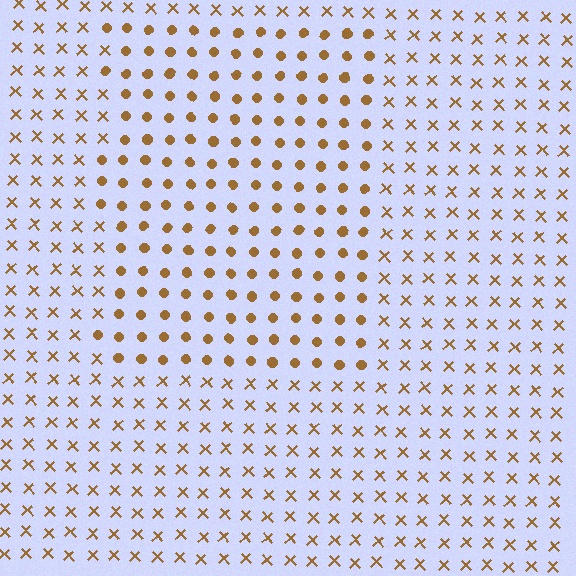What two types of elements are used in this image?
The image uses circles inside the rectangle region and X marks outside it.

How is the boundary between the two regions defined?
The boundary is defined by a change in element shape: circles inside vs. X marks outside. All elements share the same color and spacing.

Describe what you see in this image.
The image is filled with small brown elements arranged in a uniform grid. A rectangle-shaped region contains circles, while the surrounding area contains X marks. The boundary is defined purely by the change in element shape.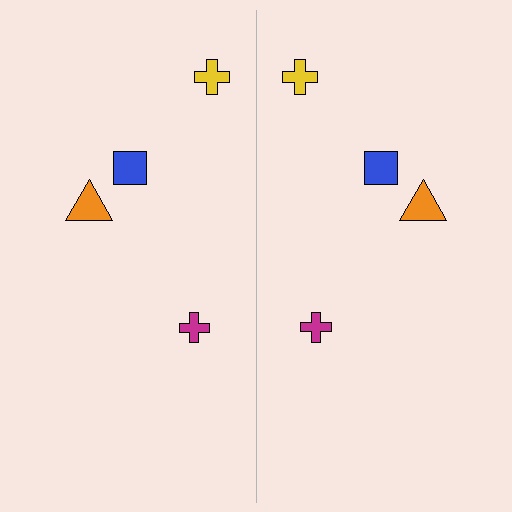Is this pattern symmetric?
Yes, this pattern has bilateral (reflection) symmetry.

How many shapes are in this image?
There are 8 shapes in this image.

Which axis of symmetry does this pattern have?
The pattern has a vertical axis of symmetry running through the center of the image.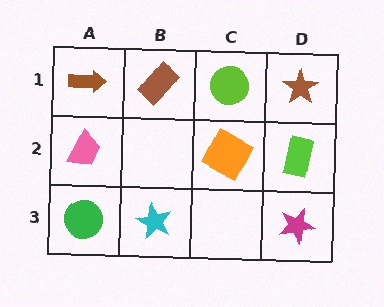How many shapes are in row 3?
3 shapes.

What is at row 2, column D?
A lime rectangle.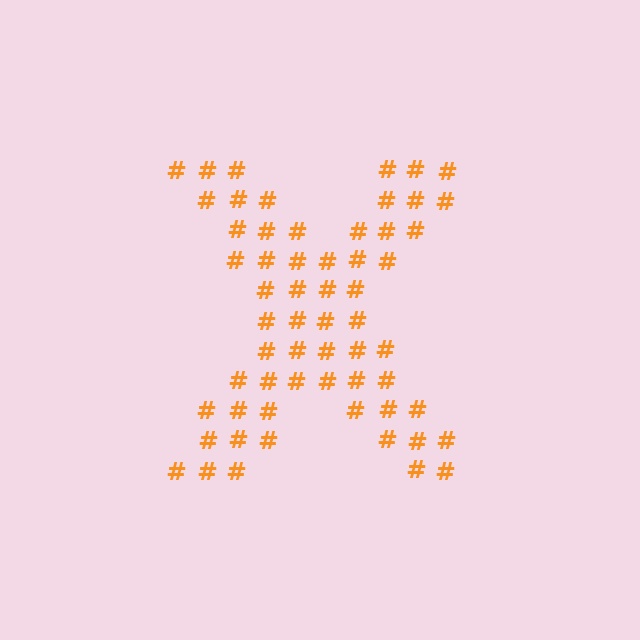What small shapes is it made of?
It is made of small hash symbols.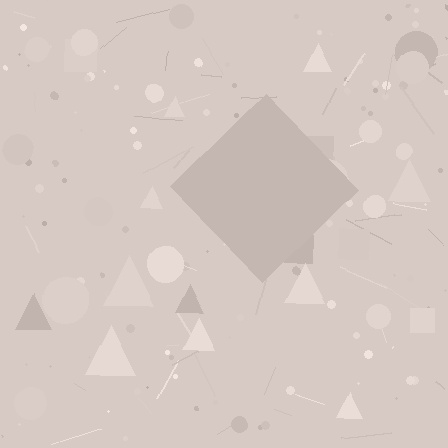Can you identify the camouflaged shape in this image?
The camouflaged shape is a diamond.